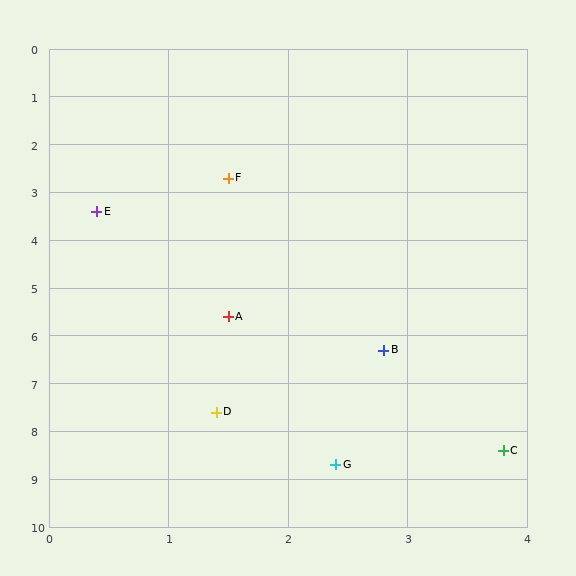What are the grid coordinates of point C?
Point C is at approximately (3.8, 8.4).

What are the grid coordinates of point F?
Point F is at approximately (1.5, 2.7).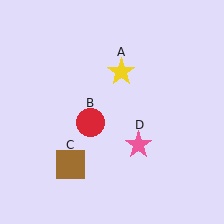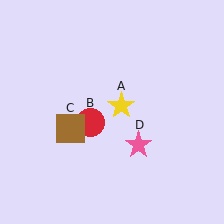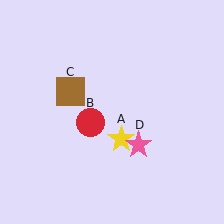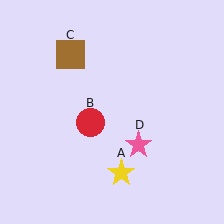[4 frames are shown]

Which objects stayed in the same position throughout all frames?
Red circle (object B) and pink star (object D) remained stationary.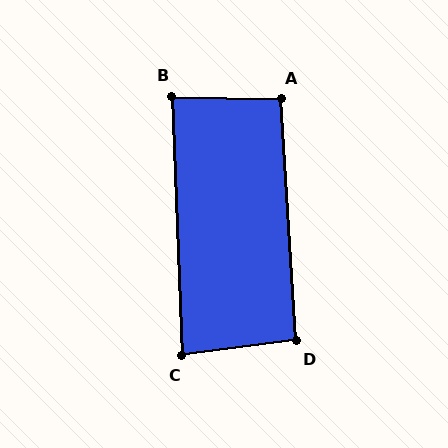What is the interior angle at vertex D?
Approximately 93 degrees (approximately right).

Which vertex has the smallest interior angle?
C, at approximately 85 degrees.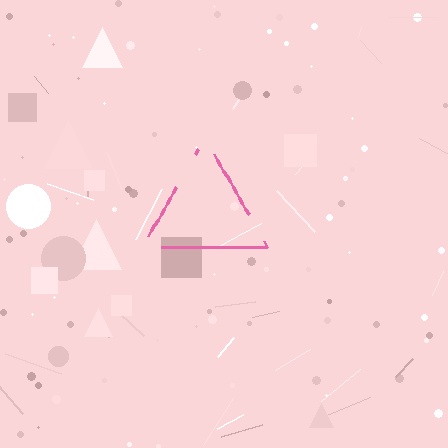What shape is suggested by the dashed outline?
The dashed outline suggests a triangle.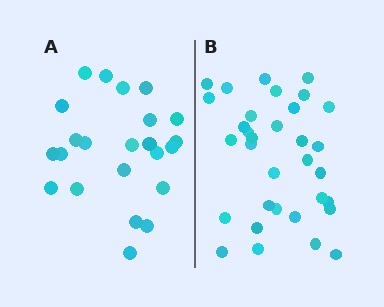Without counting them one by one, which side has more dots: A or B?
Region B (the right region) has more dots.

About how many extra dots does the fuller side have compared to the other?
Region B has roughly 10 or so more dots than region A.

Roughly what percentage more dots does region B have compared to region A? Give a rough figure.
About 45% more.